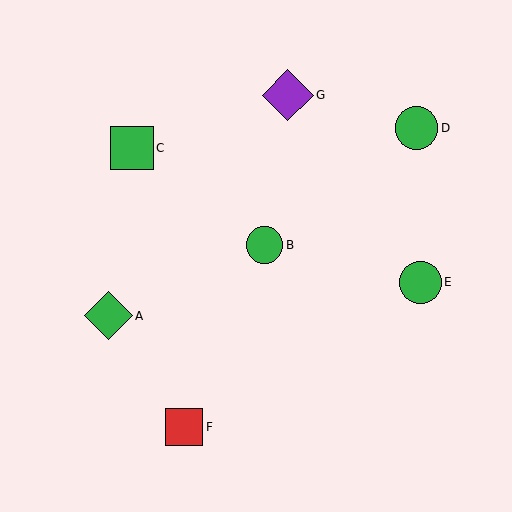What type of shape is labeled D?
Shape D is a green circle.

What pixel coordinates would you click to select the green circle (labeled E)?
Click at (420, 282) to select the green circle E.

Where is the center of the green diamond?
The center of the green diamond is at (108, 316).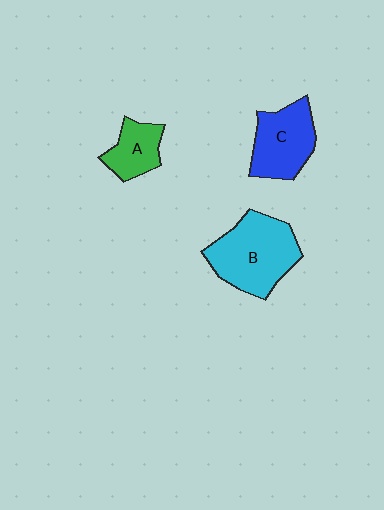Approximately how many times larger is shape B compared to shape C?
Approximately 1.3 times.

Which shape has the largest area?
Shape B (cyan).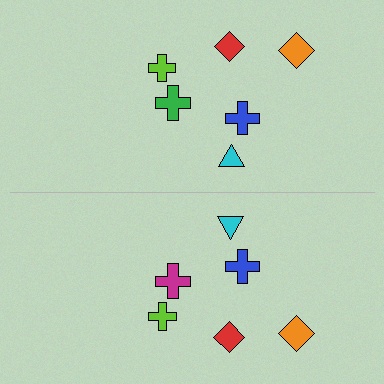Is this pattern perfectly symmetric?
No, the pattern is not perfectly symmetric. The magenta cross on the bottom side breaks the symmetry — its mirror counterpart is green.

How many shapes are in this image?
There are 12 shapes in this image.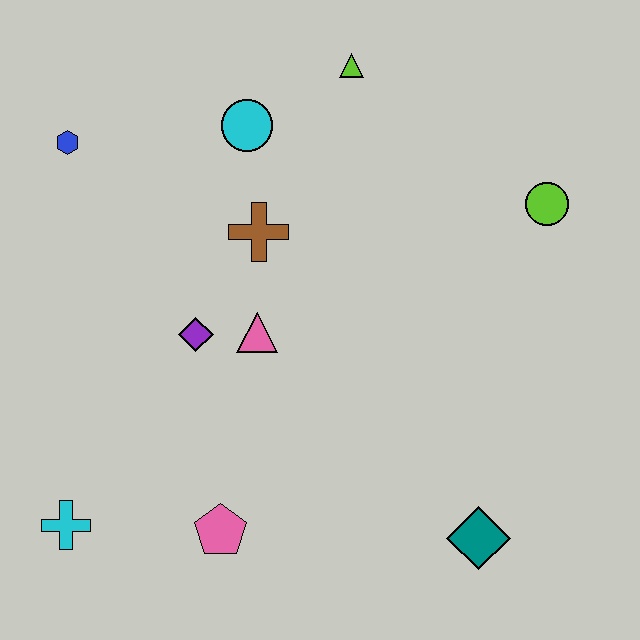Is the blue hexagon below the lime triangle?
Yes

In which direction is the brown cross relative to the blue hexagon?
The brown cross is to the right of the blue hexagon.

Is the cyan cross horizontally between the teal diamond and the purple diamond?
No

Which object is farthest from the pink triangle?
The lime circle is farthest from the pink triangle.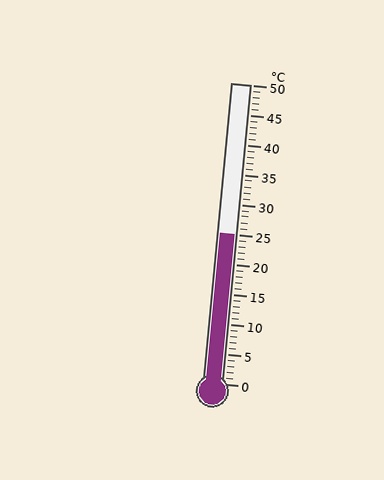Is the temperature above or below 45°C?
The temperature is below 45°C.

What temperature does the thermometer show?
The thermometer shows approximately 25°C.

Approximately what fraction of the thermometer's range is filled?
The thermometer is filled to approximately 50% of its range.